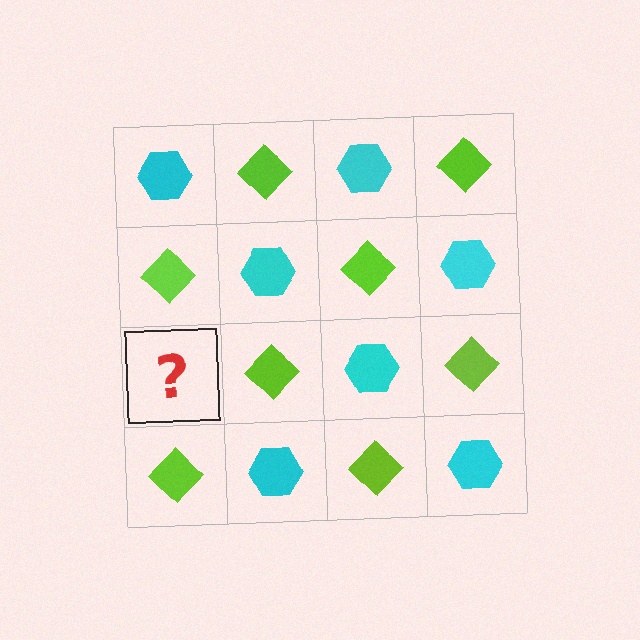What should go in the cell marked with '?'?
The missing cell should contain a cyan hexagon.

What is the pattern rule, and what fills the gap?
The rule is that it alternates cyan hexagon and lime diamond in a checkerboard pattern. The gap should be filled with a cyan hexagon.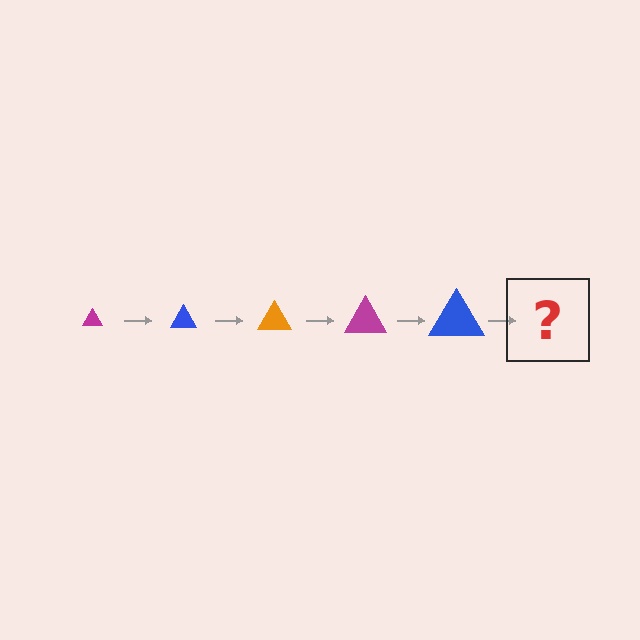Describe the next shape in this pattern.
It should be an orange triangle, larger than the previous one.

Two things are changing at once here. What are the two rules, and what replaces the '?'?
The two rules are that the triangle grows larger each step and the color cycles through magenta, blue, and orange. The '?' should be an orange triangle, larger than the previous one.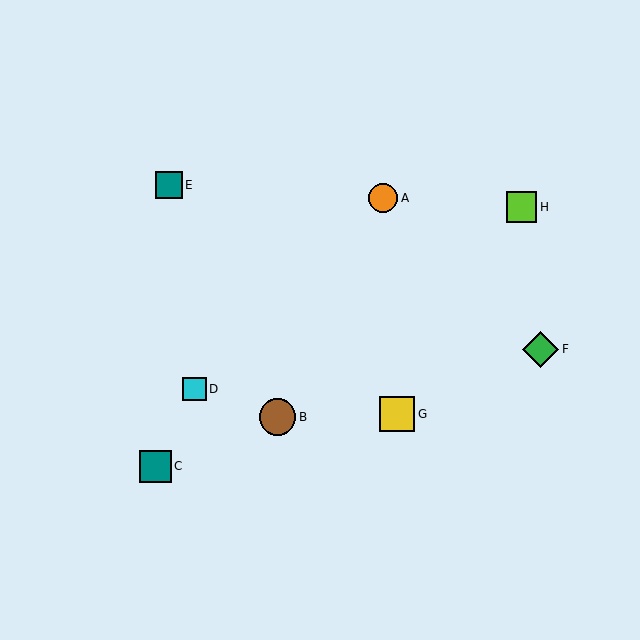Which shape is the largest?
The brown circle (labeled B) is the largest.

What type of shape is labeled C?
Shape C is a teal square.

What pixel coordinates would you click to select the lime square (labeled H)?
Click at (522, 207) to select the lime square H.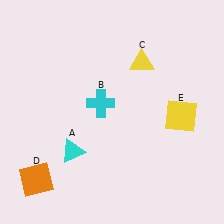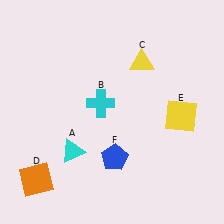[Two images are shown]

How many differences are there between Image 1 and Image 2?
There is 1 difference between the two images.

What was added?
A blue pentagon (F) was added in Image 2.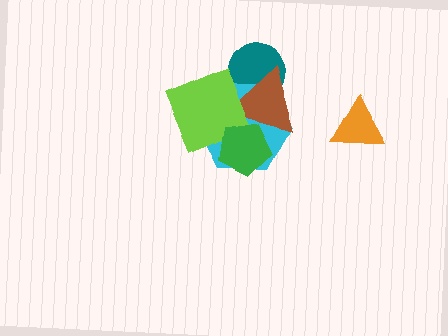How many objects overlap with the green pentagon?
3 objects overlap with the green pentagon.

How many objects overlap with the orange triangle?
0 objects overlap with the orange triangle.